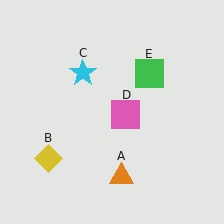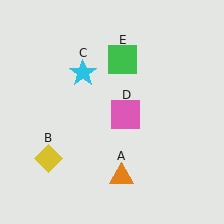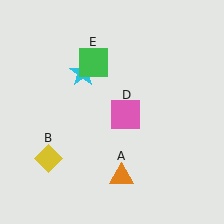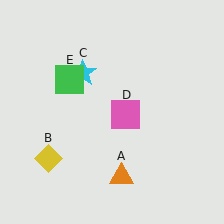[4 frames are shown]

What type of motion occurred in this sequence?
The green square (object E) rotated counterclockwise around the center of the scene.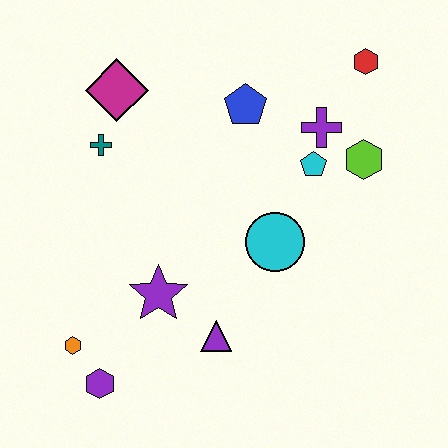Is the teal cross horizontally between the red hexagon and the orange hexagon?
Yes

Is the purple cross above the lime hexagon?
Yes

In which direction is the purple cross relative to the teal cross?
The purple cross is to the right of the teal cross.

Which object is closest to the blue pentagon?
The purple cross is closest to the blue pentagon.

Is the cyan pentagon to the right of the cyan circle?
Yes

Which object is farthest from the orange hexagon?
The red hexagon is farthest from the orange hexagon.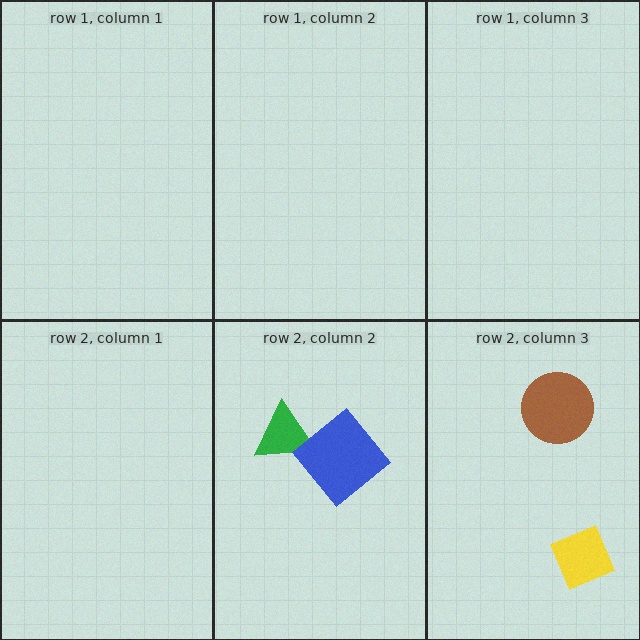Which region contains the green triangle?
The row 2, column 2 region.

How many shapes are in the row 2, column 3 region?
2.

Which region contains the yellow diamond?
The row 2, column 3 region.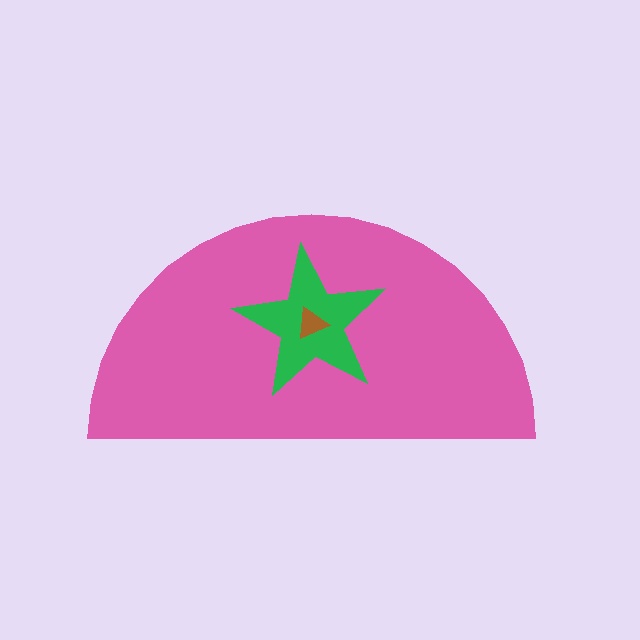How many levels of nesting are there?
3.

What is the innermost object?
The brown triangle.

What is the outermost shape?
The pink semicircle.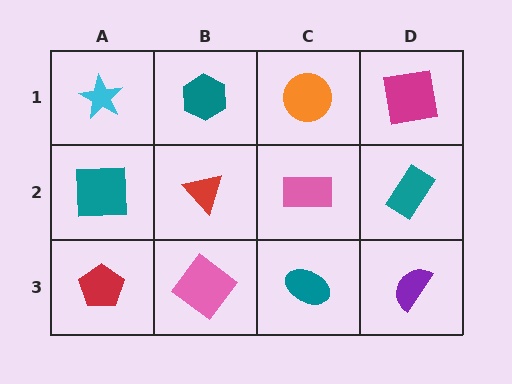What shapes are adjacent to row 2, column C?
An orange circle (row 1, column C), a teal ellipse (row 3, column C), a red triangle (row 2, column B), a teal rectangle (row 2, column D).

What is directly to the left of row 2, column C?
A red triangle.